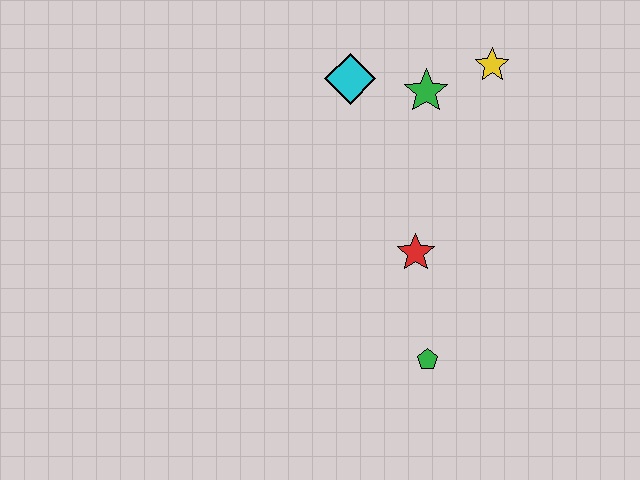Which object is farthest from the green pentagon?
The yellow star is farthest from the green pentagon.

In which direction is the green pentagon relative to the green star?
The green pentagon is below the green star.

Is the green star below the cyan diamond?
Yes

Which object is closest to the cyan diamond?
The green star is closest to the cyan diamond.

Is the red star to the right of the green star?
No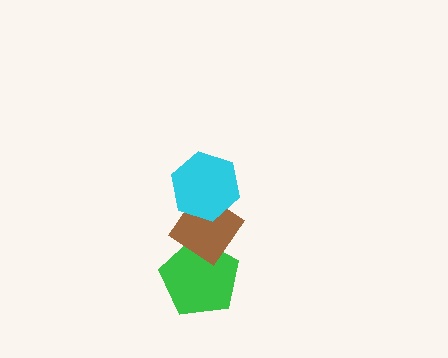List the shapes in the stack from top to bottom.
From top to bottom: the cyan hexagon, the brown diamond, the green pentagon.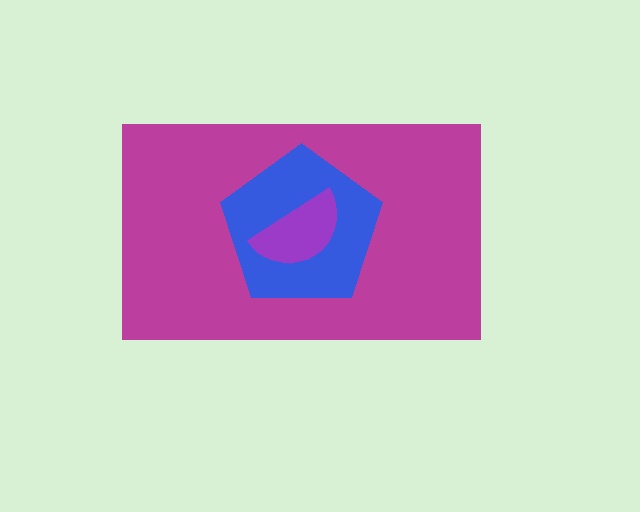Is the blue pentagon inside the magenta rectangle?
Yes.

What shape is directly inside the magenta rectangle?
The blue pentagon.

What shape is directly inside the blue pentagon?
The purple semicircle.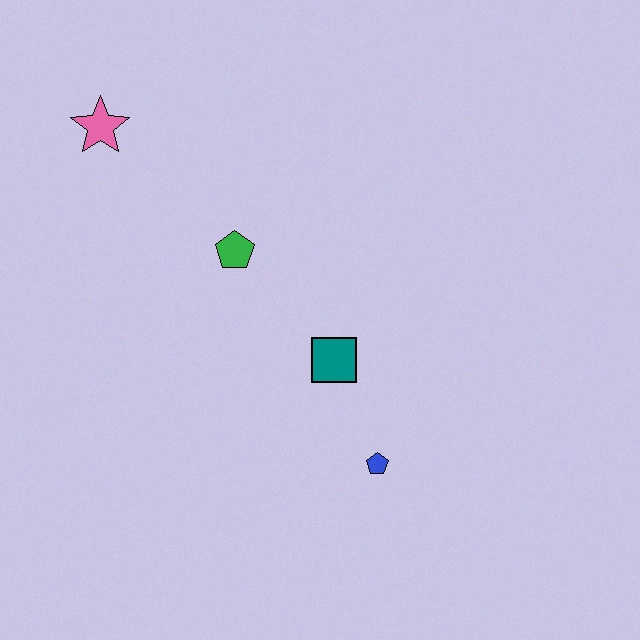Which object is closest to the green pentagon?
The teal square is closest to the green pentagon.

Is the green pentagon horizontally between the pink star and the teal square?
Yes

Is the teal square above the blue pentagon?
Yes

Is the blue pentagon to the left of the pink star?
No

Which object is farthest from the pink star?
The blue pentagon is farthest from the pink star.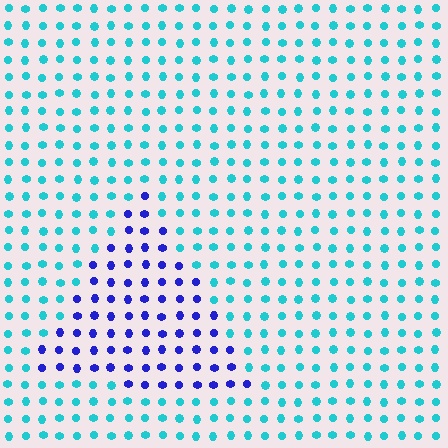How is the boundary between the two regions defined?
The boundary is defined purely by a slight shift in hue (about 60 degrees). Spacing, size, and orientation are identical on both sides.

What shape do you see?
I see a triangle.